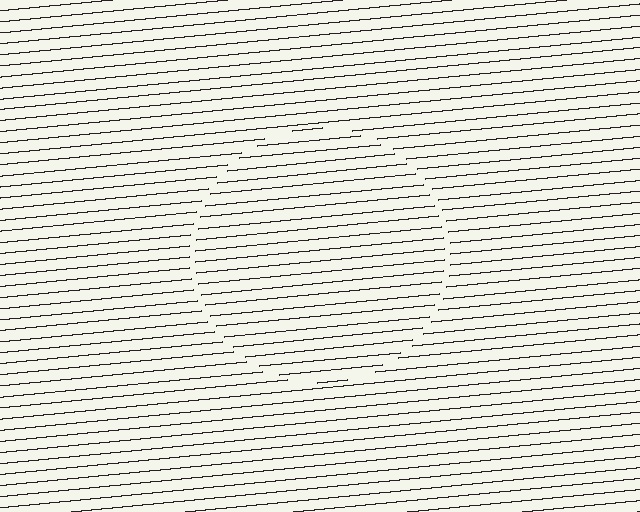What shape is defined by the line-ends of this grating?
An illusory circle. The interior of the shape contains the same grating, shifted by half a period — the contour is defined by the phase discontinuity where line-ends from the inner and outer gratings abut.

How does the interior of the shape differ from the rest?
The interior of the shape contains the same grating, shifted by half a period — the contour is defined by the phase discontinuity where line-ends from the inner and outer gratings abut.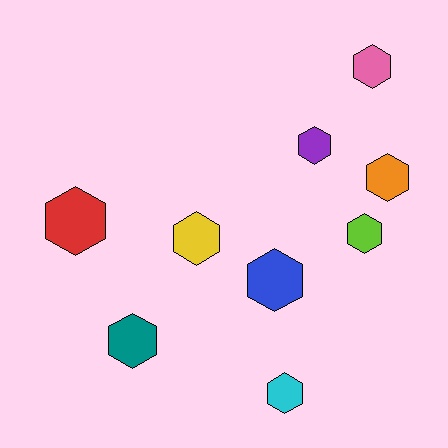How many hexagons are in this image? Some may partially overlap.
There are 9 hexagons.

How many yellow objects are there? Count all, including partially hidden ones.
There is 1 yellow object.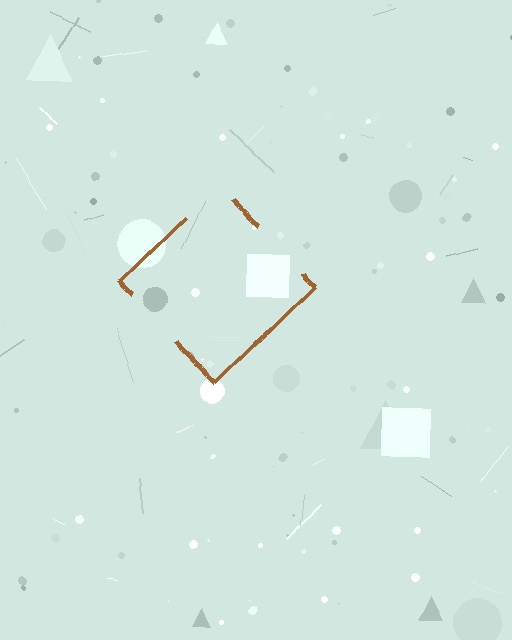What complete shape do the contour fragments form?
The contour fragments form a diamond.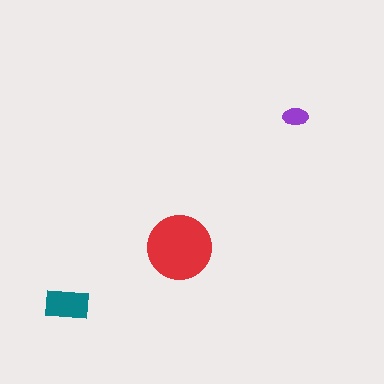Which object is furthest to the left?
The teal rectangle is leftmost.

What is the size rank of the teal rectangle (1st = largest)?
2nd.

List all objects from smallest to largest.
The purple ellipse, the teal rectangle, the red circle.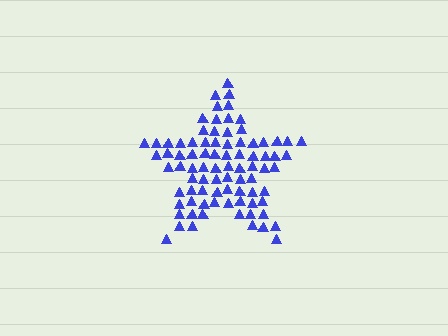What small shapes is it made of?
It is made of small triangles.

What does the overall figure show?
The overall figure shows a star.